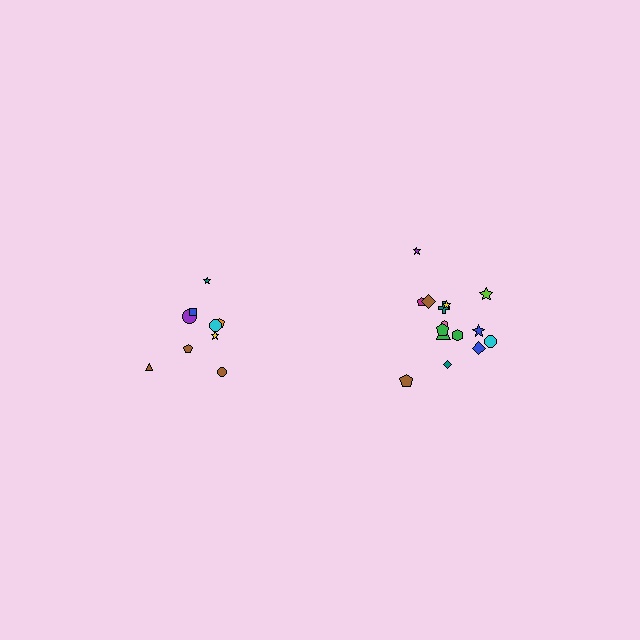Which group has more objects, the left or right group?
The right group.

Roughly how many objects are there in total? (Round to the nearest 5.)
Roughly 25 objects in total.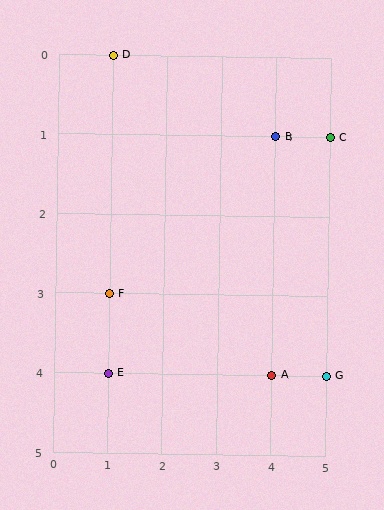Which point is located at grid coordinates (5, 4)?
Point G is at (5, 4).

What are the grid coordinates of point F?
Point F is at grid coordinates (1, 3).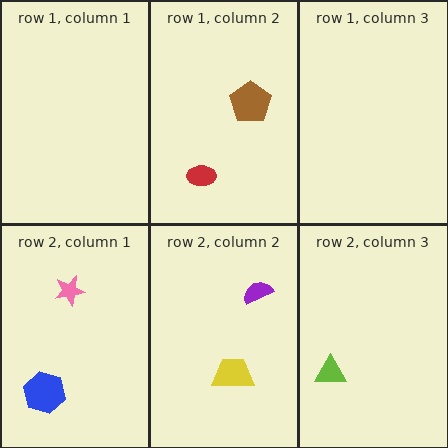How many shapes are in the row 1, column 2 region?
2.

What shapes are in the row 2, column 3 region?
The lime triangle.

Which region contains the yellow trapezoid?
The row 2, column 2 region.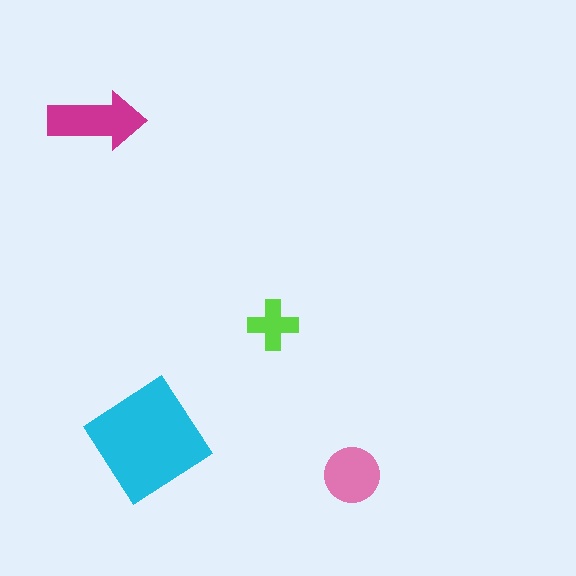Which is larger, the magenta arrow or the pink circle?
The magenta arrow.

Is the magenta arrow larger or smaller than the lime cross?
Larger.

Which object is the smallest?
The lime cross.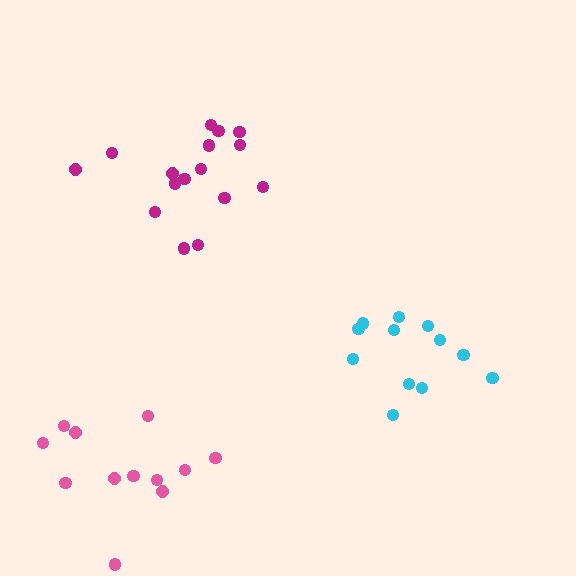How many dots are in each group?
Group 1: 12 dots, Group 2: 12 dots, Group 3: 16 dots (40 total).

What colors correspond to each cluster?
The clusters are colored: cyan, pink, magenta.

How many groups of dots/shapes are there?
There are 3 groups.